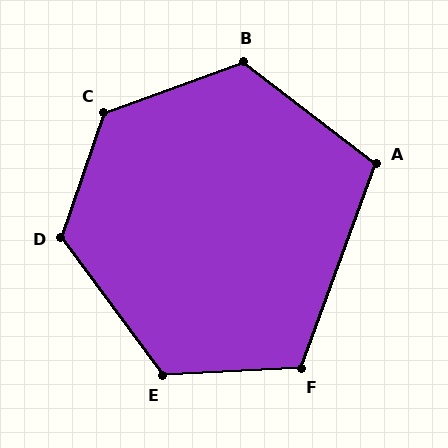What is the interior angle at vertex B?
Approximately 122 degrees (obtuse).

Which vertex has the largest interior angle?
C, at approximately 129 degrees.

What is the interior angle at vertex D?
Approximately 125 degrees (obtuse).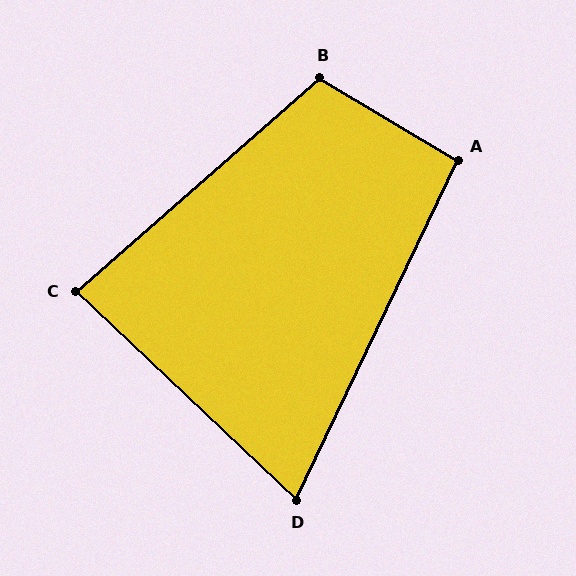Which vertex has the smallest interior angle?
D, at approximately 72 degrees.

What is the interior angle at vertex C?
Approximately 85 degrees (acute).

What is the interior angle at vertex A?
Approximately 95 degrees (obtuse).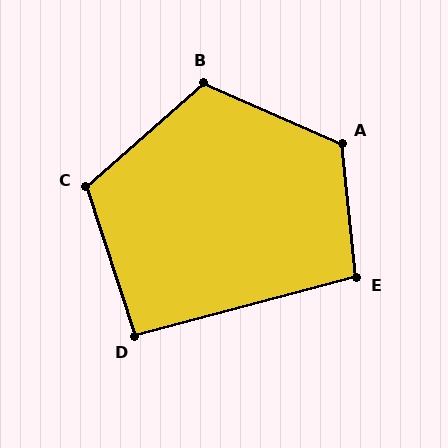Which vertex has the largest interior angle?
A, at approximately 120 degrees.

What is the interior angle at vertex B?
Approximately 115 degrees (obtuse).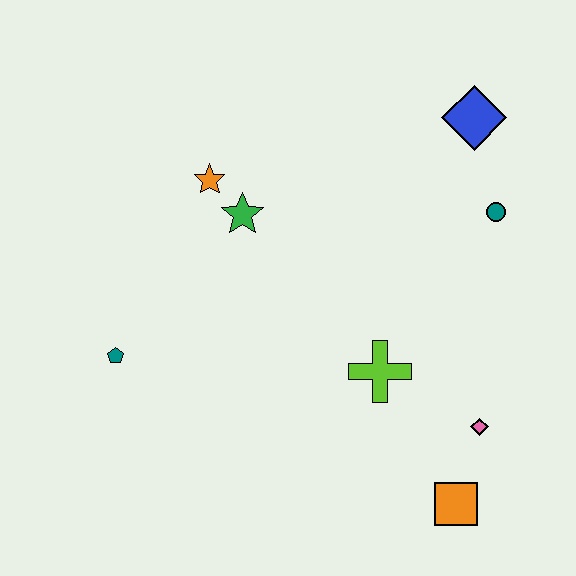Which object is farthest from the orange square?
The orange star is farthest from the orange square.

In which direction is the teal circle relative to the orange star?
The teal circle is to the right of the orange star.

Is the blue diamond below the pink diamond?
No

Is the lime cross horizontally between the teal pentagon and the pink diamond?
Yes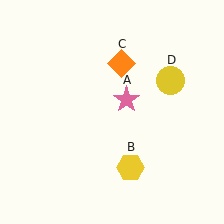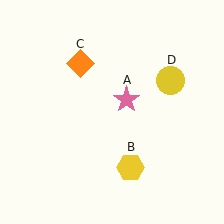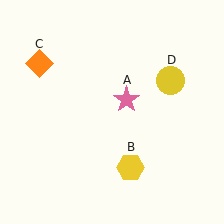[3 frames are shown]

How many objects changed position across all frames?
1 object changed position: orange diamond (object C).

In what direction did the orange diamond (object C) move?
The orange diamond (object C) moved left.